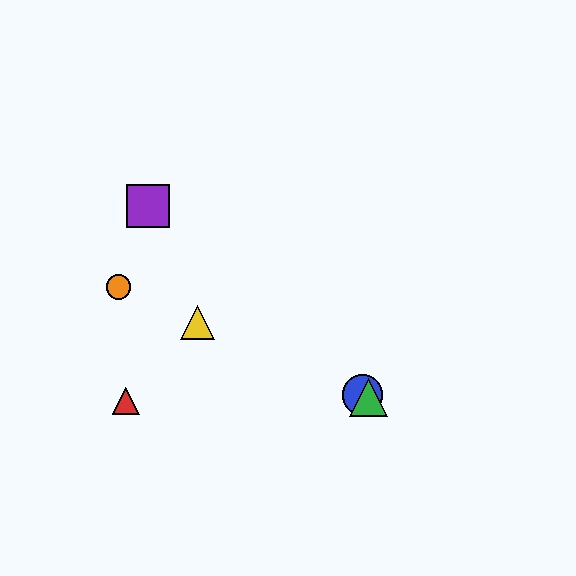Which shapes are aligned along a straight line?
The blue circle, the green triangle, the yellow triangle, the orange circle are aligned along a straight line.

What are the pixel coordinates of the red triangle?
The red triangle is at (126, 401).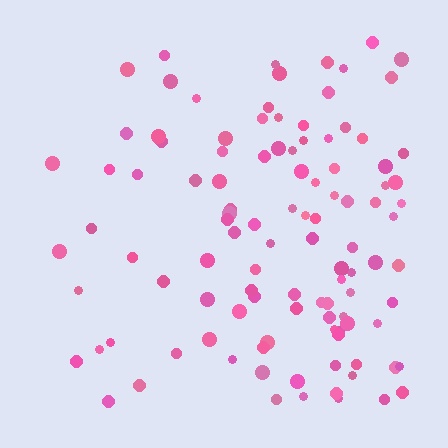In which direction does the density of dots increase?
From left to right, with the right side densest.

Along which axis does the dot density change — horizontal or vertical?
Horizontal.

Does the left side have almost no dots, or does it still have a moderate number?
Still a moderate number, just noticeably fewer than the right.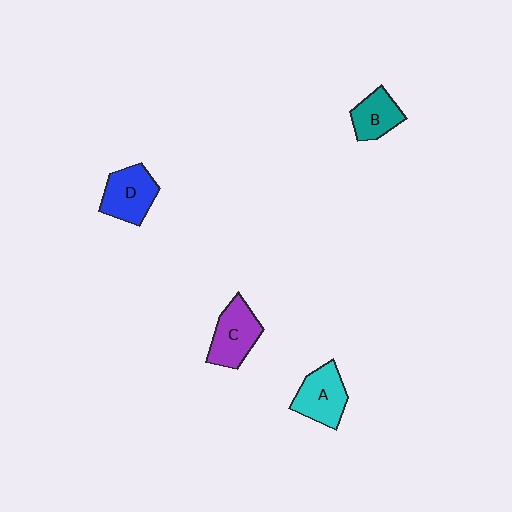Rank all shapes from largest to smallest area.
From largest to smallest: C (purple), D (blue), A (cyan), B (teal).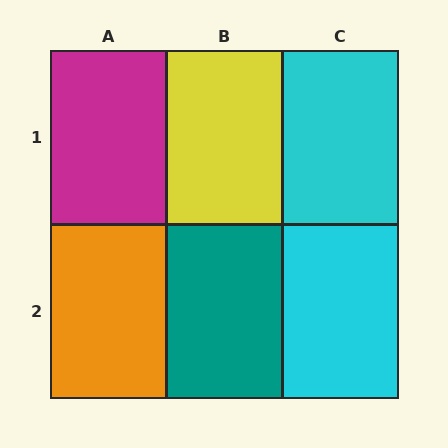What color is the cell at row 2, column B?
Teal.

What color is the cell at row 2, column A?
Orange.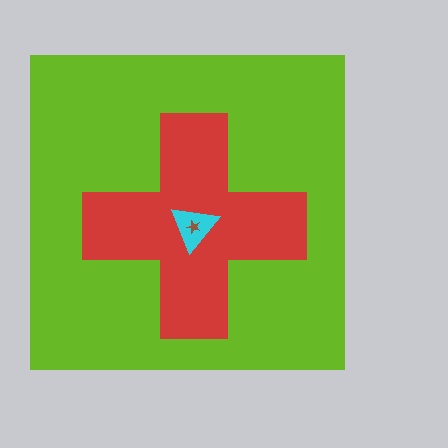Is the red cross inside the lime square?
Yes.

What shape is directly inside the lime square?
The red cross.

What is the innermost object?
The brown star.